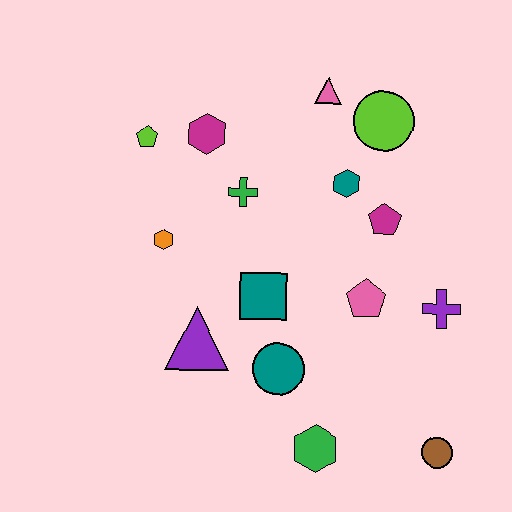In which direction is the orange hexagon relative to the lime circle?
The orange hexagon is to the left of the lime circle.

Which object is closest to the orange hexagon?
The green cross is closest to the orange hexagon.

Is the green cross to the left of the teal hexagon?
Yes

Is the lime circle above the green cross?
Yes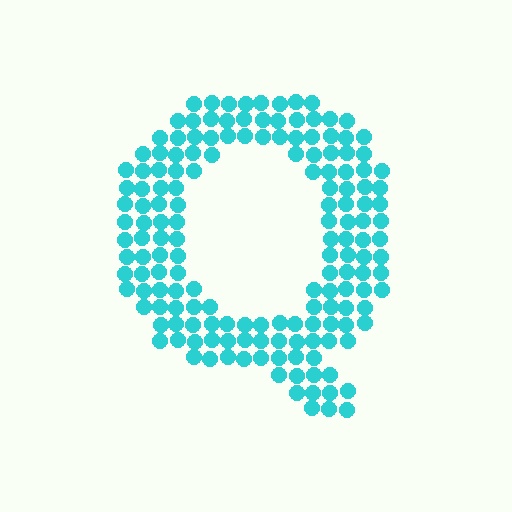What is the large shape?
The large shape is the letter Q.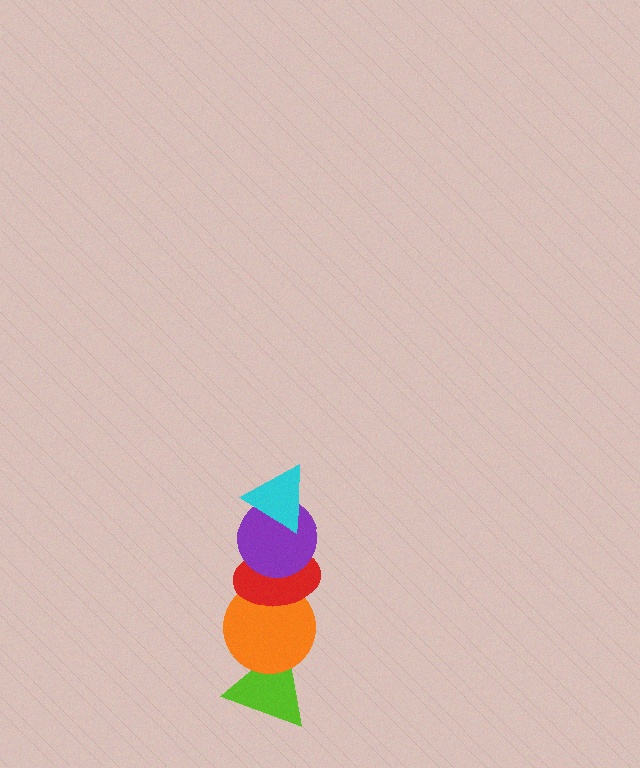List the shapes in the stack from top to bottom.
From top to bottom: the cyan triangle, the purple circle, the red ellipse, the orange circle, the lime triangle.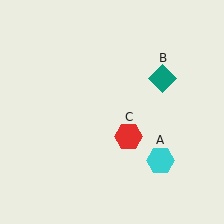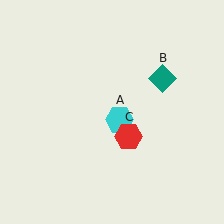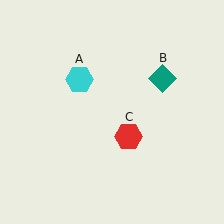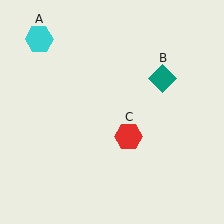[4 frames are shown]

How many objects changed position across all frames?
1 object changed position: cyan hexagon (object A).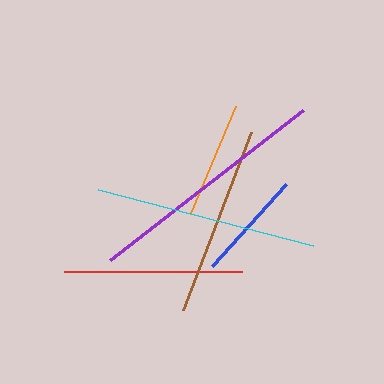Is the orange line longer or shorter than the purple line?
The purple line is longer than the orange line.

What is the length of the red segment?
The red segment is approximately 178 pixels long.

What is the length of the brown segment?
The brown segment is approximately 190 pixels long.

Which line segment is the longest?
The purple line is the longest at approximately 244 pixels.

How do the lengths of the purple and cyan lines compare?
The purple and cyan lines are approximately the same length.